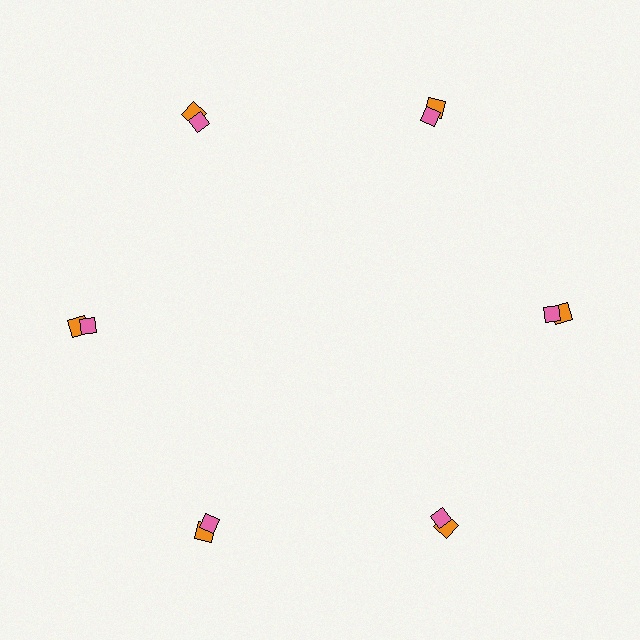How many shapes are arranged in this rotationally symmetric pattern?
There are 12 shapes, arranged in 6 groups of 2.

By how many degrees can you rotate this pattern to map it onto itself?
The pattern maps onto itself every 60 degrees of rotation.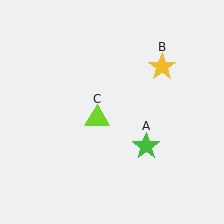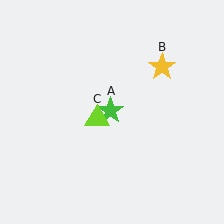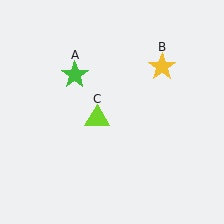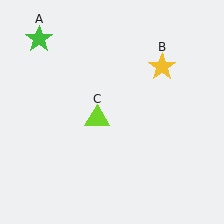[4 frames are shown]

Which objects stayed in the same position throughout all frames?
Yellow star (object B) and lime triangle (object C) remained stationary.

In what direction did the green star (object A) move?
The green star (object A) moved up and to the left.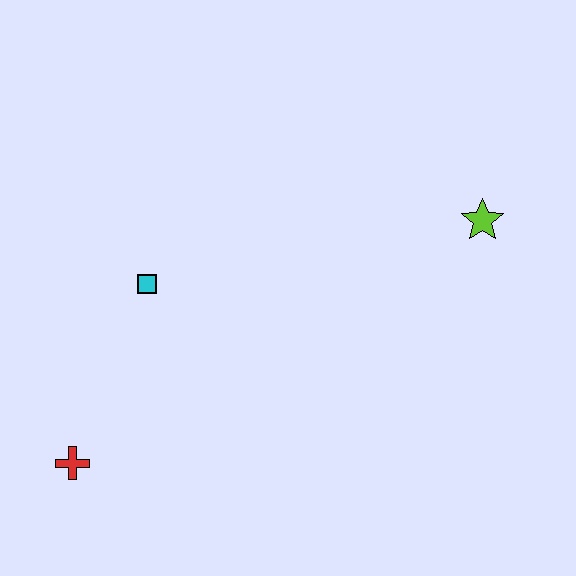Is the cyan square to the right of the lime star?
No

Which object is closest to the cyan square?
The red cross is closest to the cyan square.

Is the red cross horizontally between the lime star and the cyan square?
No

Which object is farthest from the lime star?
The red cross is farthest from the lime star.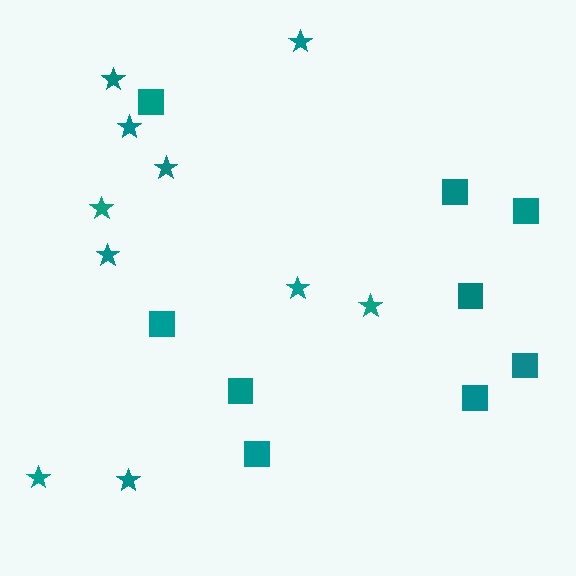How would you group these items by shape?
There are 2 groups: one group of stars (10) and one group of squares (9).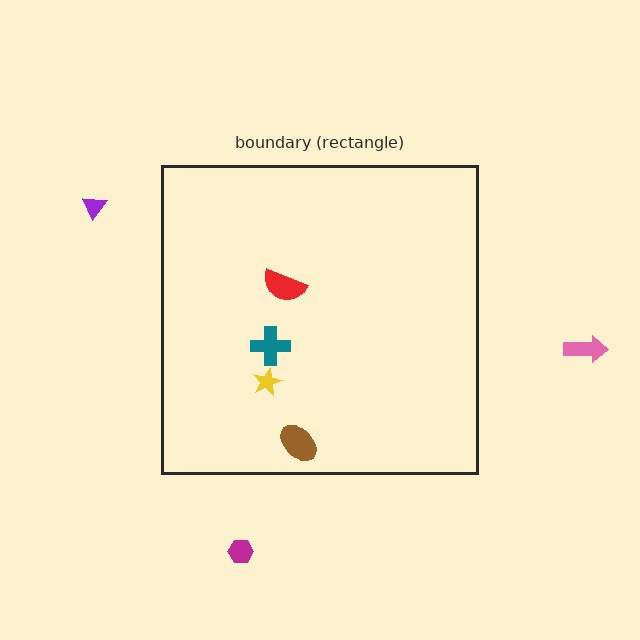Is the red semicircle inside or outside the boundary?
Inside.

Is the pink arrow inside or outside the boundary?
Outside.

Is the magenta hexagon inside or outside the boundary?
Outside.